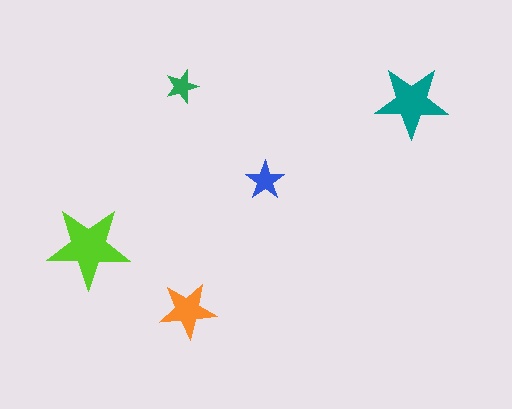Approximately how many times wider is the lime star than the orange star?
About 1.5 times wider.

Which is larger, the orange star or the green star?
The orange one.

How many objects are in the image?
There are 5 objects in the image.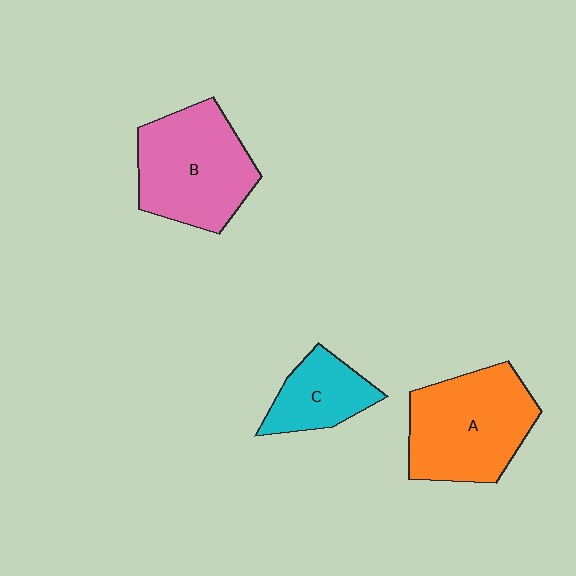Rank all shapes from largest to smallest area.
From largest to smallest: A (orange), B (pink), C (cyan).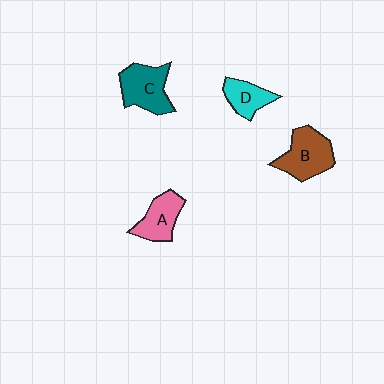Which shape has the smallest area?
Shape D (cyan).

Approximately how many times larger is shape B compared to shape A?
Approximately 1.3 times.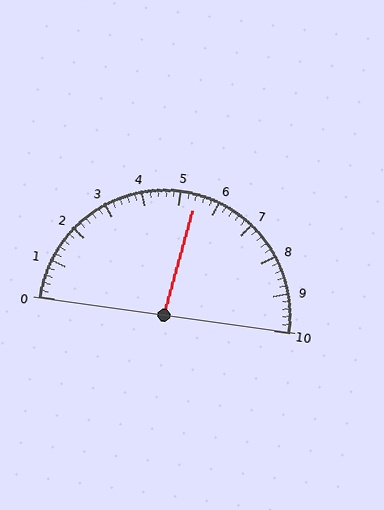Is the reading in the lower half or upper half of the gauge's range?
The reading is in the upper half of the range (0 to 10).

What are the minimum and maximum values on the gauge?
The gauge ranges from 0 to 10.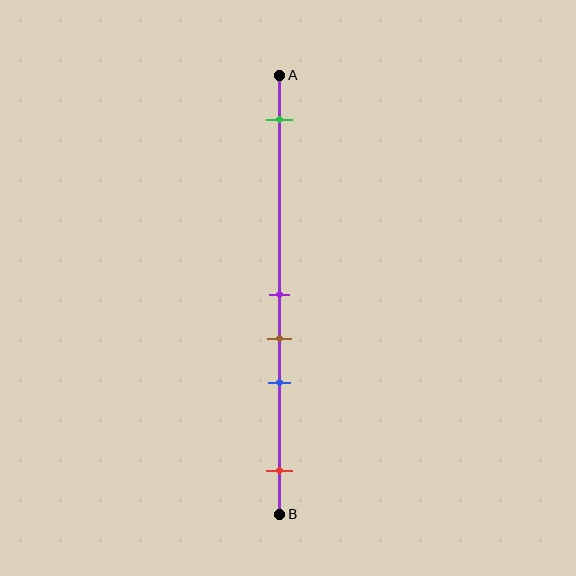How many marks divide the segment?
There are 5 marks dividing the segment.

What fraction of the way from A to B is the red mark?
The red mark is approximately 90% (0.9) of the way from A to B.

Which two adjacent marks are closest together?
The purple and brown marks are the closest adjacent pair.